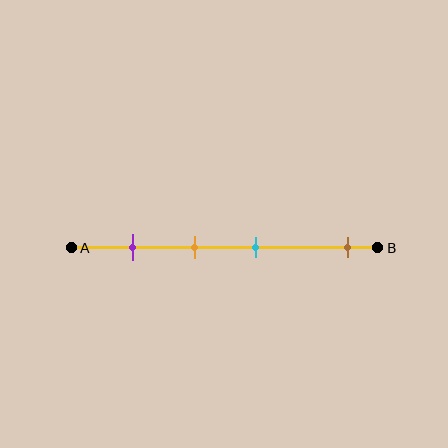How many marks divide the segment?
There are 4 marks dividing the segment.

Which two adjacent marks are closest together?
The orange and cyan marks are the closest adjacent pair.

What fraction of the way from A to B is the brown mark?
The brown mark is approximately 90% (0.9) of the way from A to B.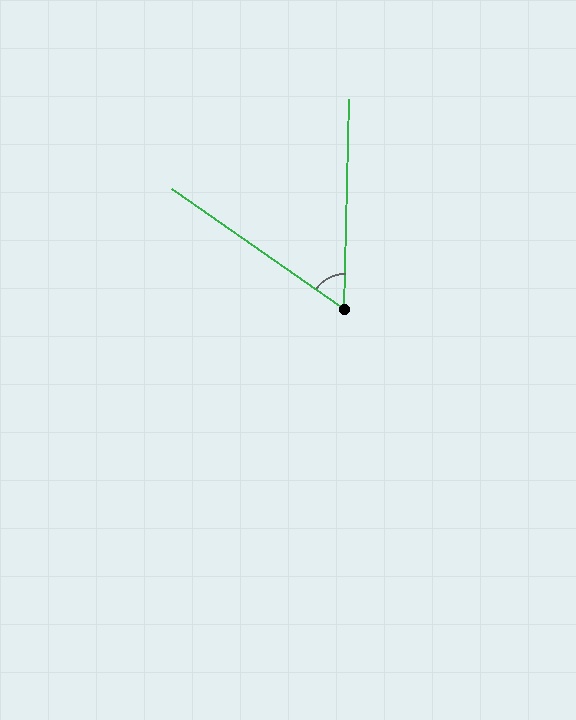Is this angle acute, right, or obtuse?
It is acute.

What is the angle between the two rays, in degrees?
Approximately 56 degrees.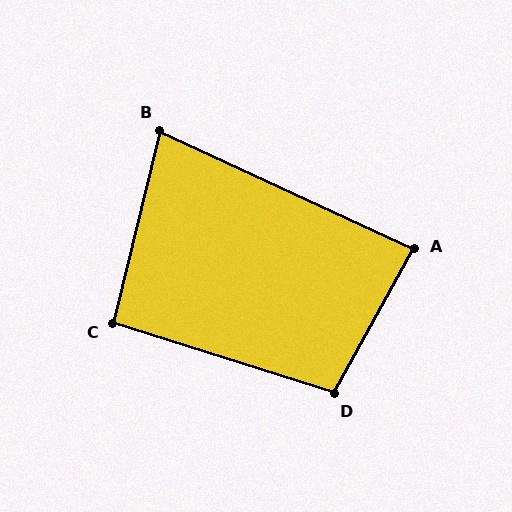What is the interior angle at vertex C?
Approximately 94 degrees (approximately right).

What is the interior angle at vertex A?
Approximately 86 degrees (approximately right).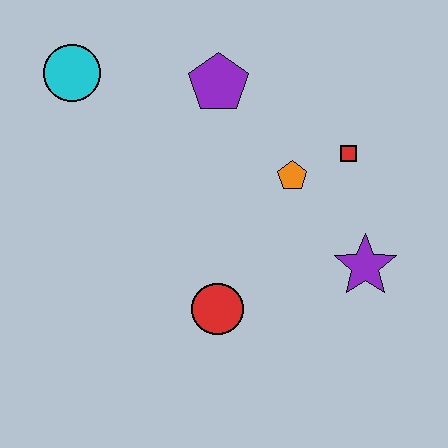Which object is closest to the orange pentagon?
The red square is closest to the orange pentagon.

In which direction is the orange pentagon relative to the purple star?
The orange pentagon is above the purple star.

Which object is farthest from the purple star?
The cyan circle is farthest from the purple star.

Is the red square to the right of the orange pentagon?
Yes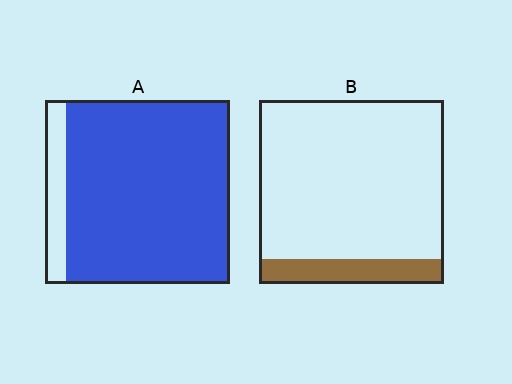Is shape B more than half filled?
No.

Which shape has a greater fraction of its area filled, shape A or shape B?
Shape A.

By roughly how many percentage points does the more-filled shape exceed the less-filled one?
By roughly 75 percentage points (A over B).